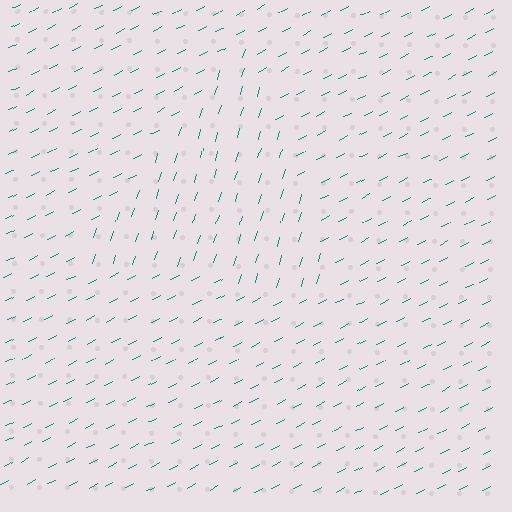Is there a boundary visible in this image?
Yes, there is a texture boundary formed by a change in line orientation.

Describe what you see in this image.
The image is filled with small teal line segments. A triangle region in the image has lines oriented differently from the surrounding lines, creating a visible texture boundary.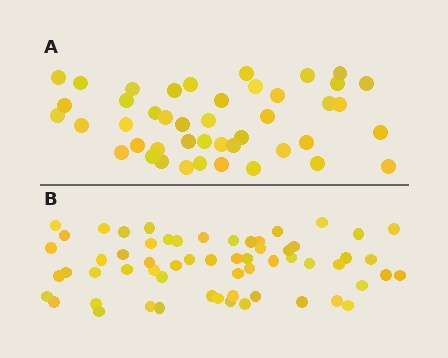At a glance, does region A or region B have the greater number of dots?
Region B (the bottom region) has more dots.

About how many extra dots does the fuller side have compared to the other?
Region B has approximately 15 more dots than region A.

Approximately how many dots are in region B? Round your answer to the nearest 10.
About 60 dots.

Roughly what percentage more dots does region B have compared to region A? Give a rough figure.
About 35% more.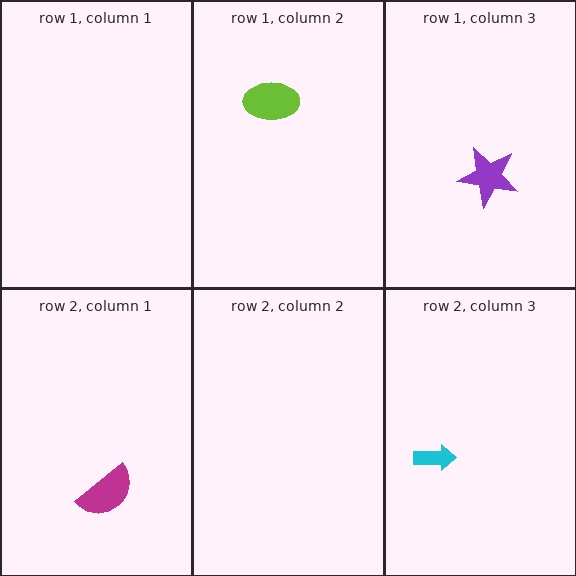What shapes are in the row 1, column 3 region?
The purple star.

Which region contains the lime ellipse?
The row 1, column 2 region.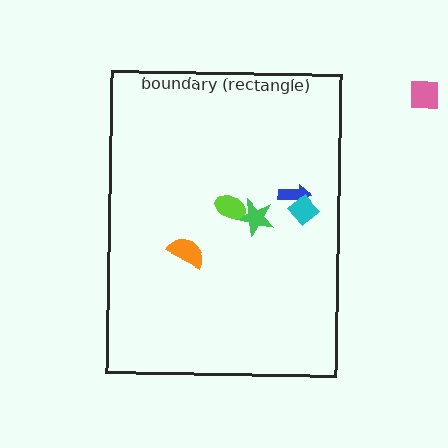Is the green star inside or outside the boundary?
Inside.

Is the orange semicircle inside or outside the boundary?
Inside.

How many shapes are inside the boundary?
5 inside, 1 outside.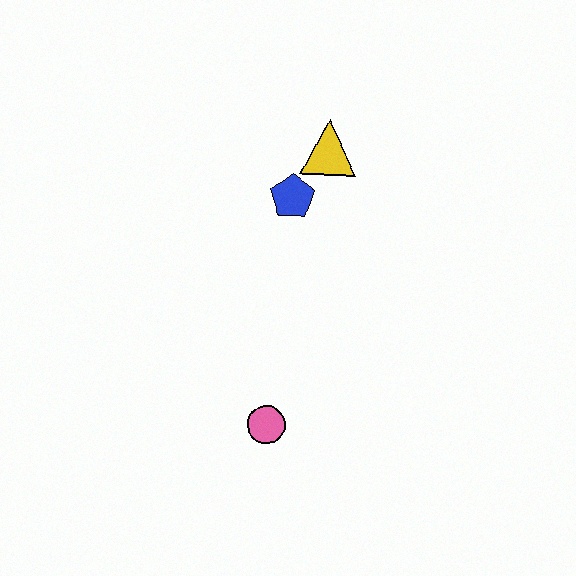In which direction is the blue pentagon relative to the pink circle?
The blue pentagon is above the pink circle.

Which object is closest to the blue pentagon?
The yellow triangle is closest to the blue pentagon.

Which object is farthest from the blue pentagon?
The pink circle is farthest from the blue pentagon.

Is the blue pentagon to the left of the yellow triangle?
Yes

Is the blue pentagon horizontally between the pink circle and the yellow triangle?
Yes